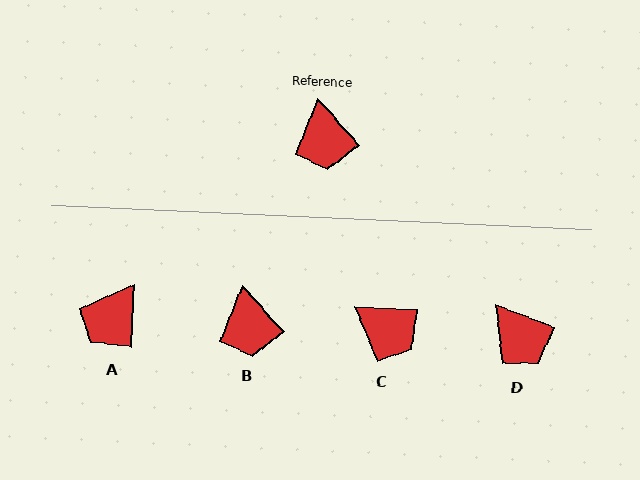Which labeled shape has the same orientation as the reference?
B.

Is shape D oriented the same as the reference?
No, it is off by about 27 degrees.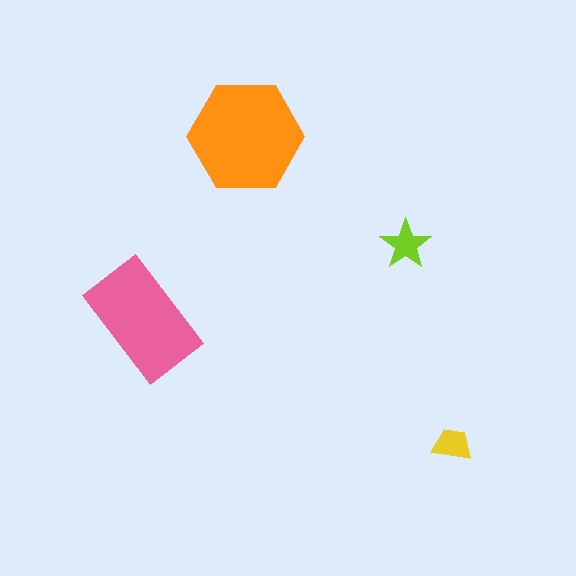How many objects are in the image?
There are 4 objects in the image.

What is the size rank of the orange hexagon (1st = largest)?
1st.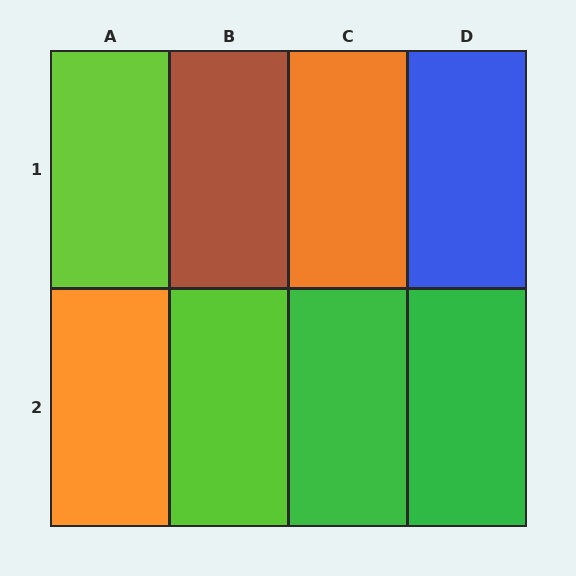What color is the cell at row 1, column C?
Orange.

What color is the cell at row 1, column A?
Lime.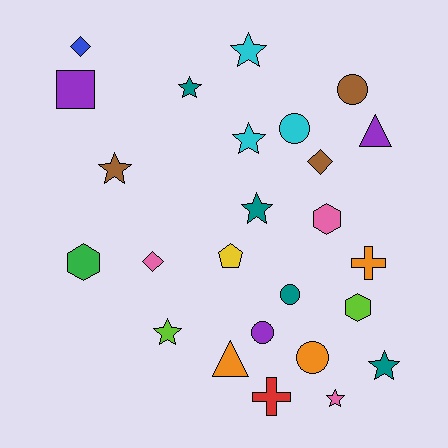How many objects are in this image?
There are 25 objects.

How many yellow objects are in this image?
There is 1 yellow object.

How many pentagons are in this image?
There is 1 pentagon.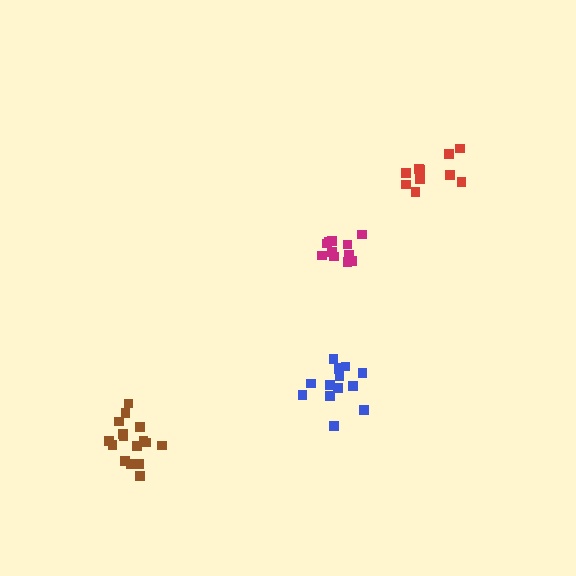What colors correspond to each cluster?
The clusters are colored: blue, brown, red, magenta.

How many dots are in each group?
Group 1: 14 dots, Group 2: 16 dots, Group 3: 10 dots, Group 4: 11 dots (51 total).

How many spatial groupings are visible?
There are 4 spatial groupings.